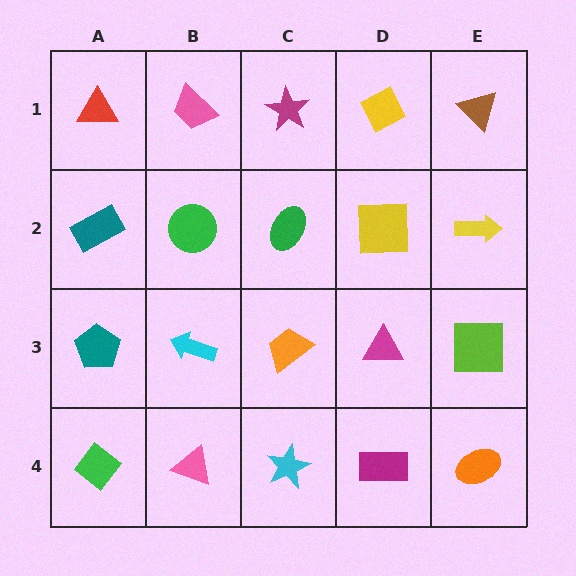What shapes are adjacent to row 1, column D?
A yellow square (row 2, column D), a magenta star (row 1, column C), a brown triangle (row 1, column E).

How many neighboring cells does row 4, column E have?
2.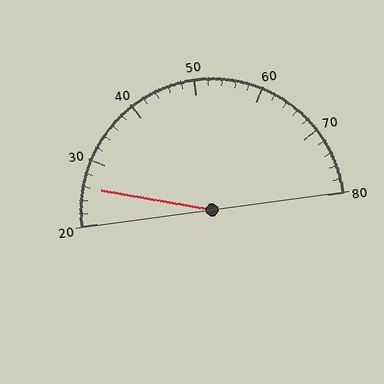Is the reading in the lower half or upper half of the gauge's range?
The reading is in the lower half of the range (20 to 80).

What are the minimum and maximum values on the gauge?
The gauge ranges from 20 to 80.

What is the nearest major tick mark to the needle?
The nearest major tick mark is 30.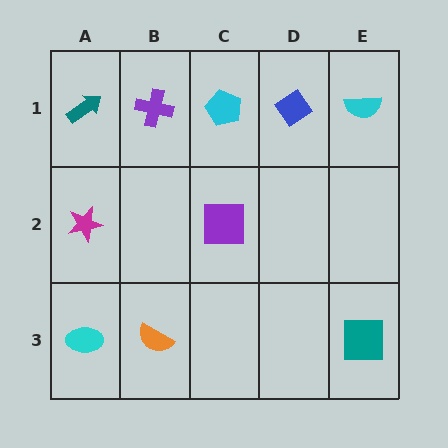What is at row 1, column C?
A cyan pentagon.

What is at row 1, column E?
A cyan semicircle.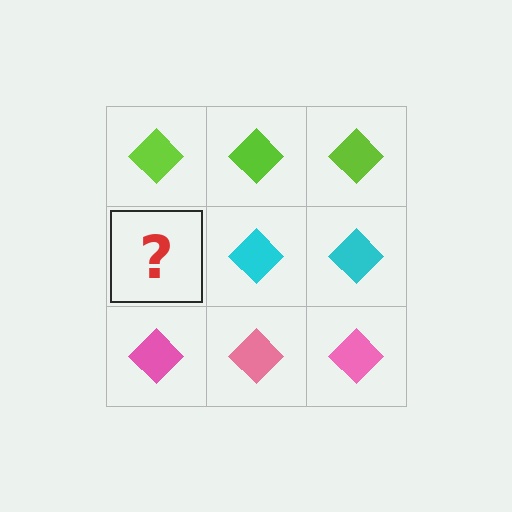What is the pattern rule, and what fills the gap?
The rule is that each row has a consistent color. The gap should be filled with a cyan diamond.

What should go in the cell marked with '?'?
The missing cell should contain a cyan diamond.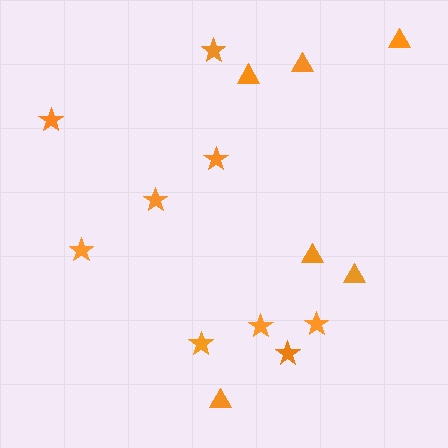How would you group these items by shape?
There are 2 groups: one group of stars (9) and one group of triangles (6).